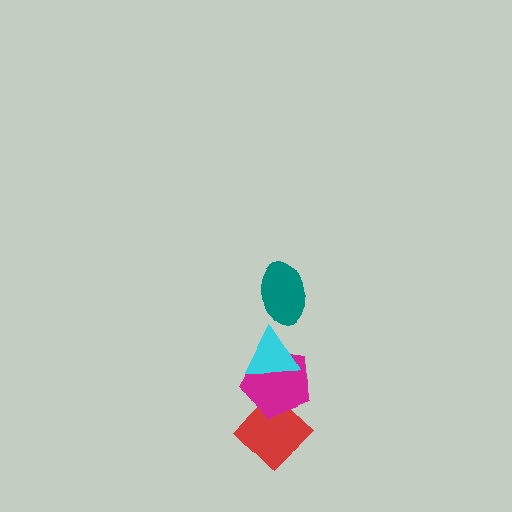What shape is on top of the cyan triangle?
The teal ellipse is on top of the cyan triangle.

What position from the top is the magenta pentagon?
The magenta pentagon is 3rd from the top.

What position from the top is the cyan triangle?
The cyan triangle is 2nd from the top.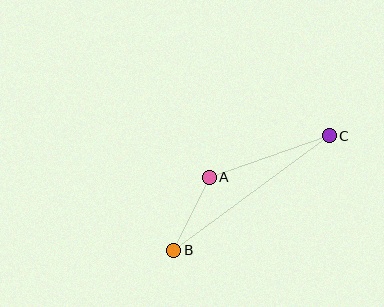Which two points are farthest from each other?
Points B and C are farthest from each other.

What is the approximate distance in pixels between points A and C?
The distance between A and C is approximately 127 pixels.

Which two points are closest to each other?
Points A and B are closest to each other.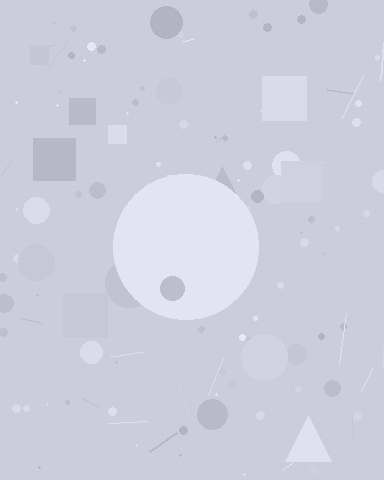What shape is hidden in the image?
A circle is hidden in the image.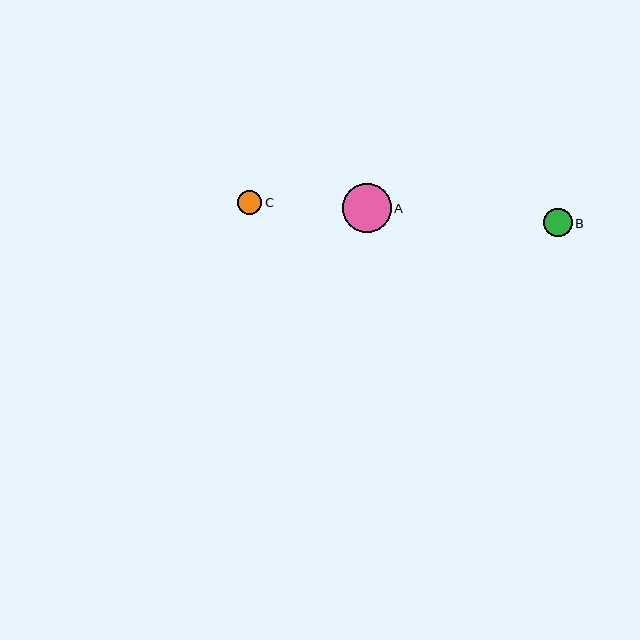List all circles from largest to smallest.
From largest to smallest: A, B, C.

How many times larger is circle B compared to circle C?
Circle B is approximately 1.2 times the size of circle C.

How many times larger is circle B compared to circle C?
Circle B is approximately 1.2 times the size of circle C.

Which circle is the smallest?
Circle C is the smallest with a size of approximately 24 pixels.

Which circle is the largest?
Circle A is the largest with a size of approximately 49 pixels.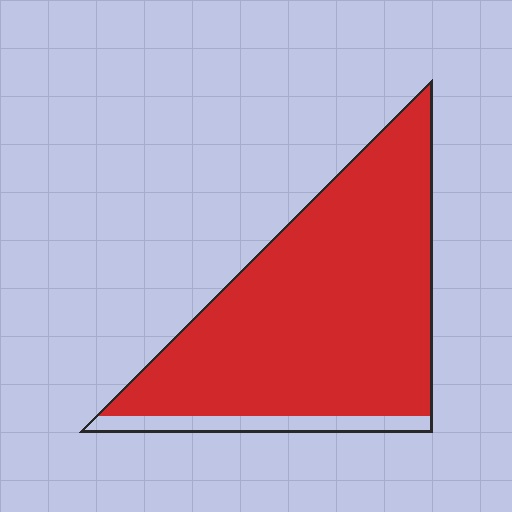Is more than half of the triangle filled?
Yes.